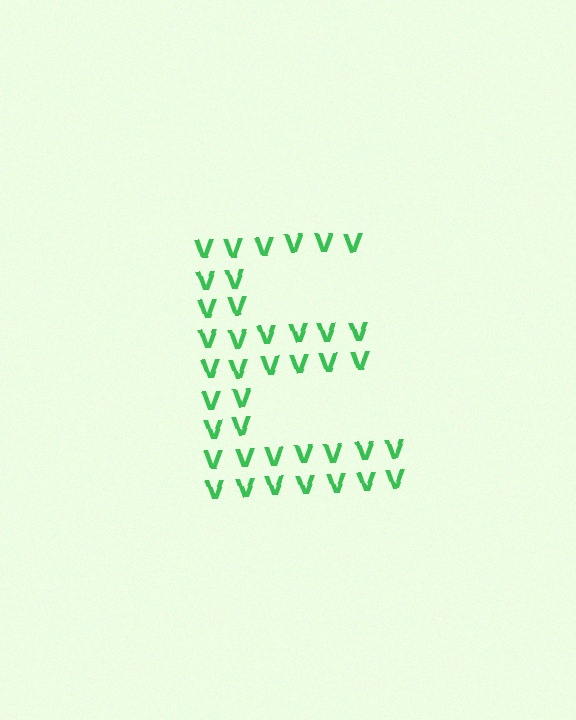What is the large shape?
The large shape is the letter E.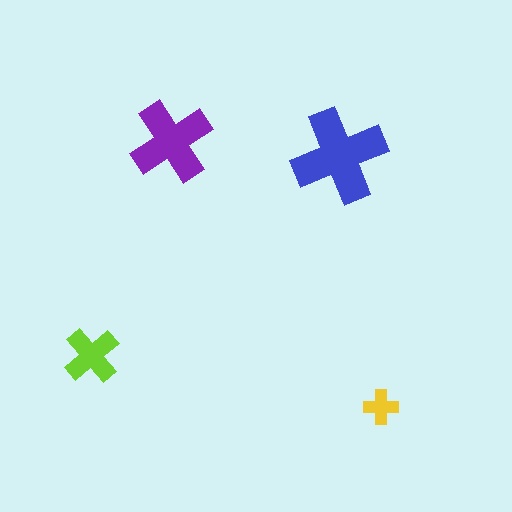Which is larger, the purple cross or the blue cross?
The blue one.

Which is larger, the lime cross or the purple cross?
The purple one.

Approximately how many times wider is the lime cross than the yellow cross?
About 1.5 times wider.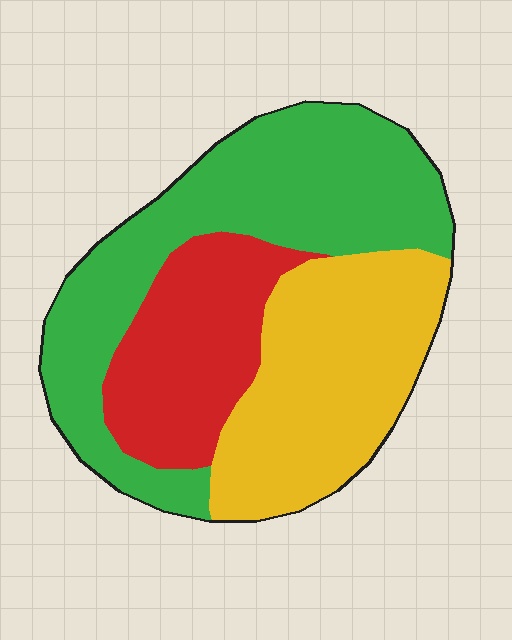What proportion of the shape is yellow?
Yellow takes up about one third (1/3) of the shape.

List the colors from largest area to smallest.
From largest to smallest: green, yellow, red.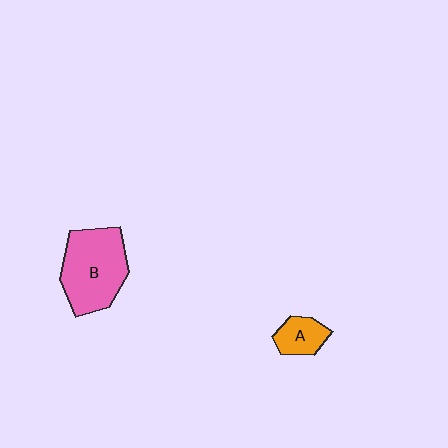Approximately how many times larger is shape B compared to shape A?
Approximately 2.7 times.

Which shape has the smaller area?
Shape A (orange).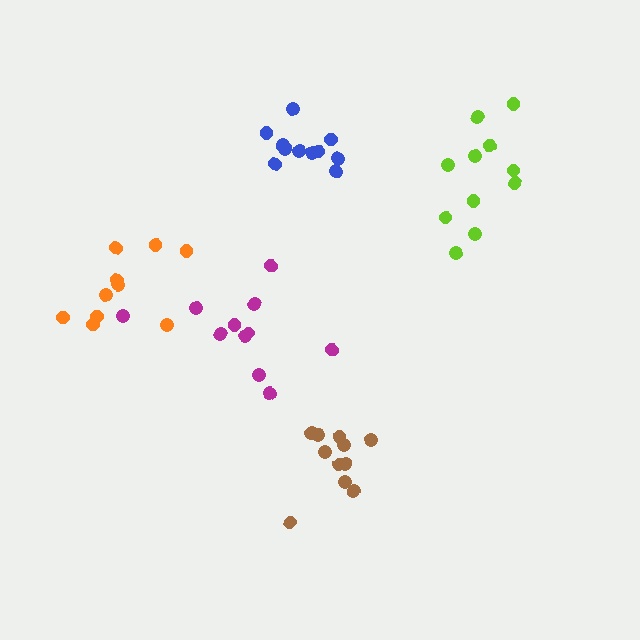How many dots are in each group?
Group 1: 11 dots, Group 2: 11 dots, Group 3: 10 dots, Group 4: 11 dots, Group 5: 11 dots (54 total).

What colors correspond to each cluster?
The clusters are colored: blue, magenta, orange, brown, lime.